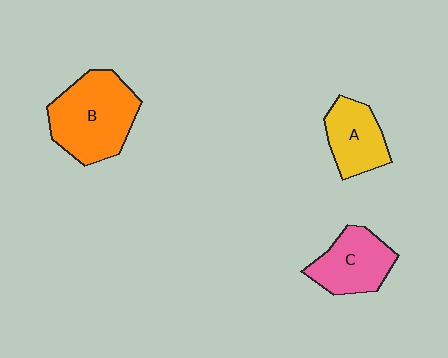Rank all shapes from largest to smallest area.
From largest to smallest: B (orange), C (pink), A (yellow).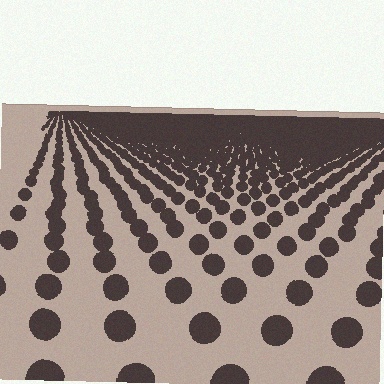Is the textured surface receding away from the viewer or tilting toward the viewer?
The surface is receding away from the viewer. Texture elements get smaller and denser toward the top.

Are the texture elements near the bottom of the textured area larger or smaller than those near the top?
Larger. Near the bottom, elements are closer to the viewer and appear at a bigger on-screen size.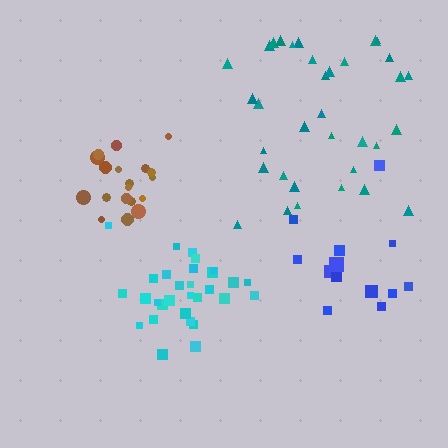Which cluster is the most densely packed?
Cyan.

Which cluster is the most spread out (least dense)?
Blue.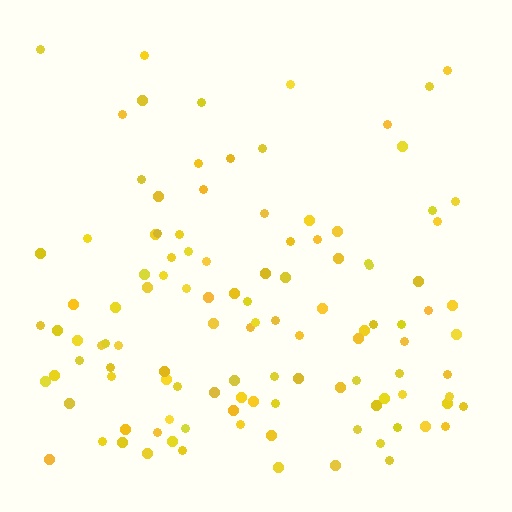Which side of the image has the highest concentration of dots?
The bottom.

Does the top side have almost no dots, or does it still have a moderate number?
Still a moderate number, just noticeably fewer than the bottom.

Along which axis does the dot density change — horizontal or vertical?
Vertical.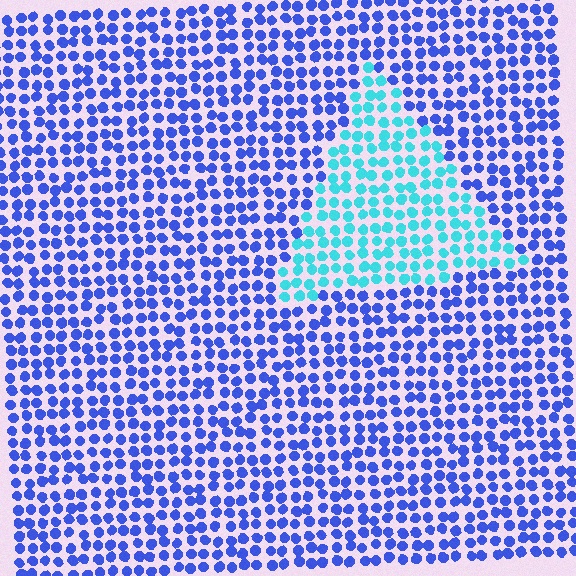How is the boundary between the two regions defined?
The boundary is defined purely by a slight shift in hue (about 49 degrees). Spacing, size, and orientation are identical on both sides.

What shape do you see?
I see a triangle.